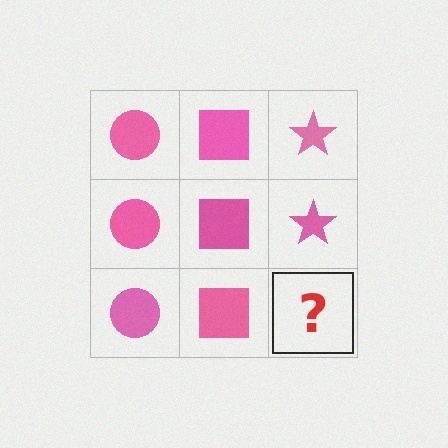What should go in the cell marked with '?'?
The missing cell should contain a pink star.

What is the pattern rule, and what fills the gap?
The rule is that each column has a consistent shape. The gap should be filled with a pink star.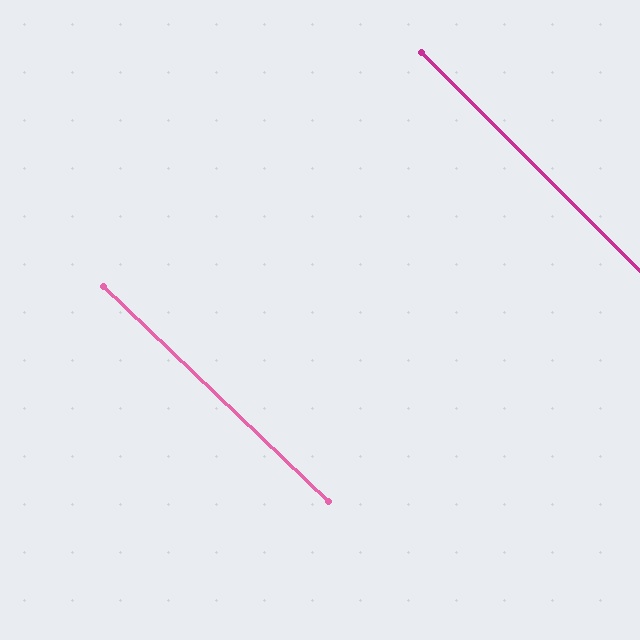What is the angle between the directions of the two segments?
Approximately 1 degree.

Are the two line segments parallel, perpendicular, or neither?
Parallel — their directions differ by only 1.4°.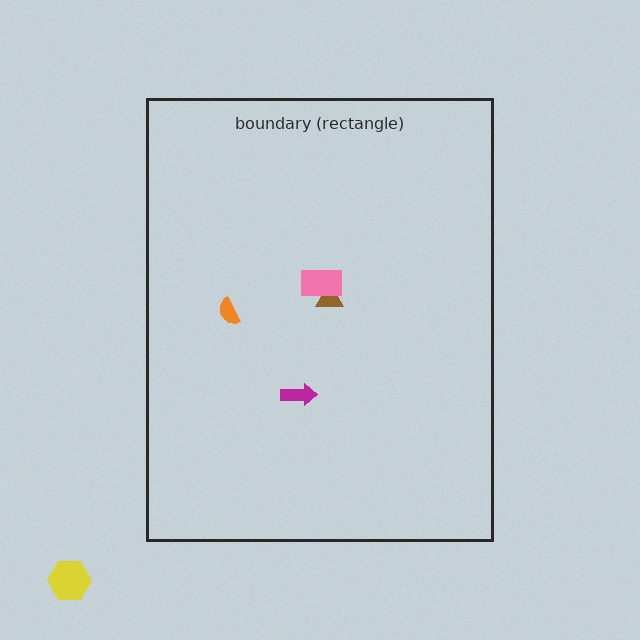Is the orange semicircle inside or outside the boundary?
Inside.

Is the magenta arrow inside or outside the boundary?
Inside.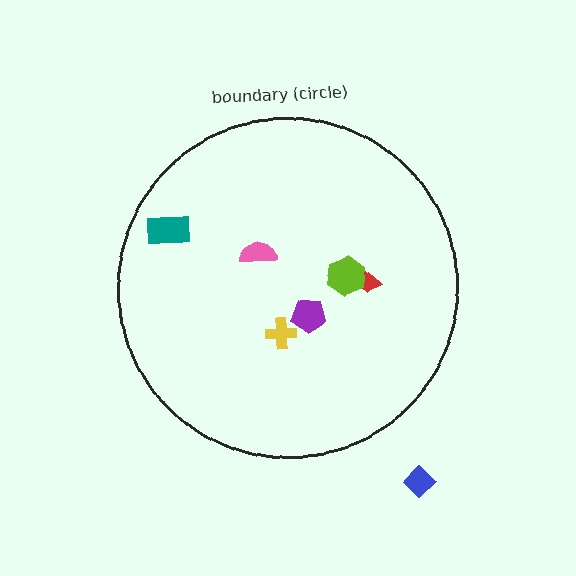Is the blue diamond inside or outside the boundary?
Outside.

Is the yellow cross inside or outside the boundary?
Inside.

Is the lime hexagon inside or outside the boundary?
Inside.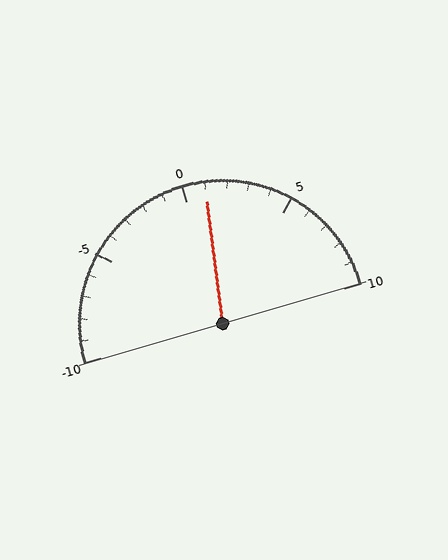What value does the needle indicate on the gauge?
The needle indicates approximately 1.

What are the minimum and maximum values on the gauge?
The gauge ranges from -10 to 10.